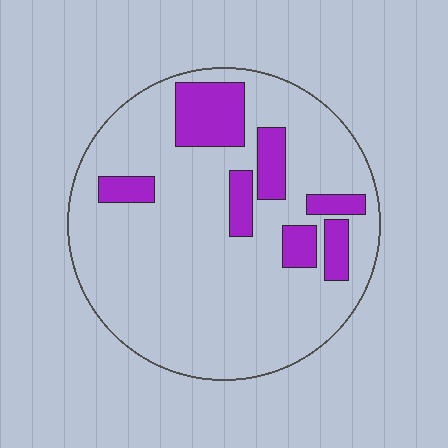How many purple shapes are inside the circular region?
7.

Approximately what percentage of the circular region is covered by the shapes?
Approximately 20%.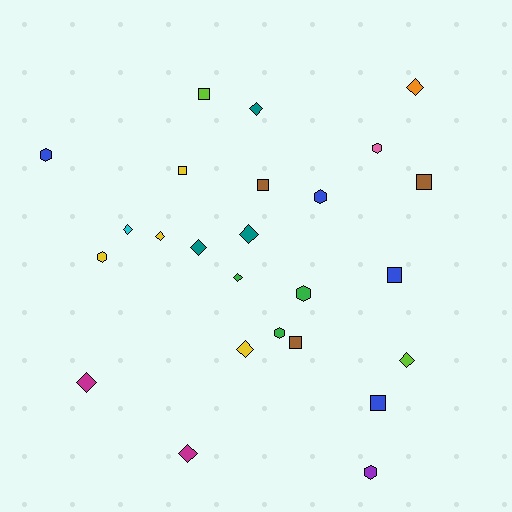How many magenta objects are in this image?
There are 2 magenta objects.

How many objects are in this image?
There are 25 objects.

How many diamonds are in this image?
There are 11 diamonds.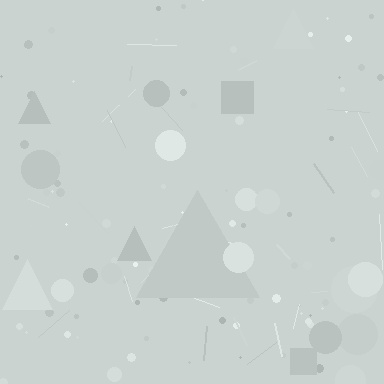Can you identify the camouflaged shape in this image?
The camouflaged shape is a triangle.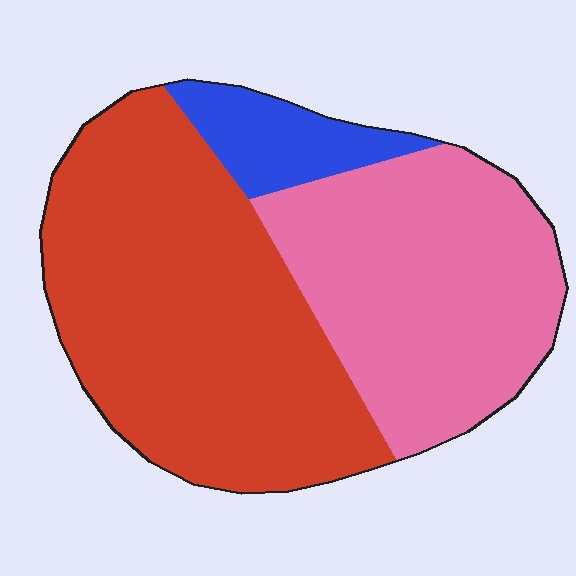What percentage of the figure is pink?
Pink takes up between a quarter and a half of the figure.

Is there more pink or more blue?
Pink.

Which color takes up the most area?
Red, at roughly 50%.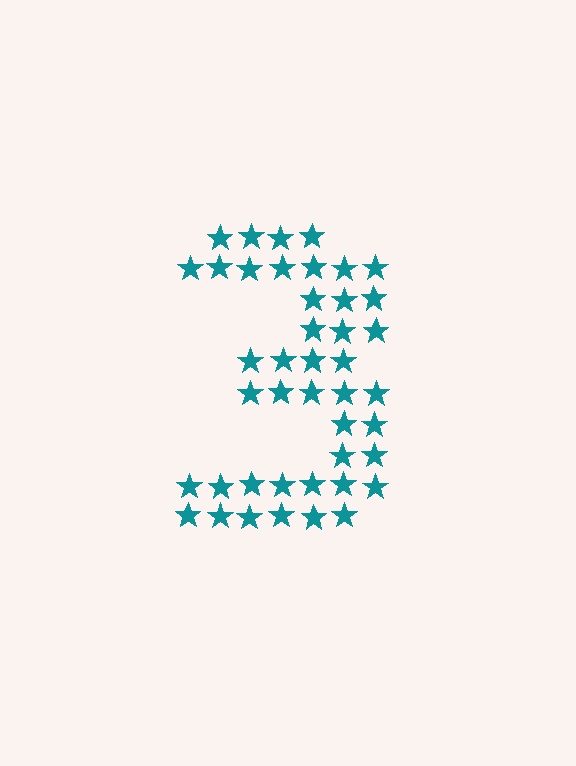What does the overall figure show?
The overall figure shows the digit 3.